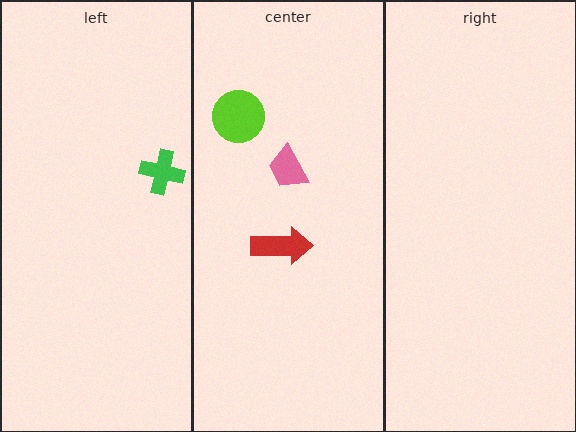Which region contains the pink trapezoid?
The center region.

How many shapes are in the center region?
3.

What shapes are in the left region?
The green cross.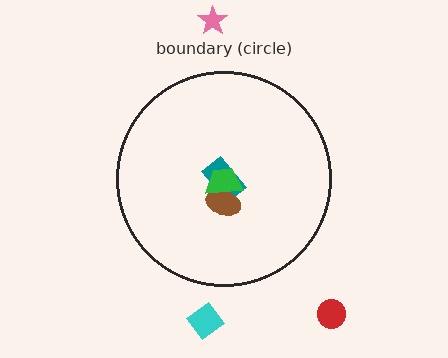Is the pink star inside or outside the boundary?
Outside.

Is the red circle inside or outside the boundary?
Outside.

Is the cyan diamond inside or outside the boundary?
Outside.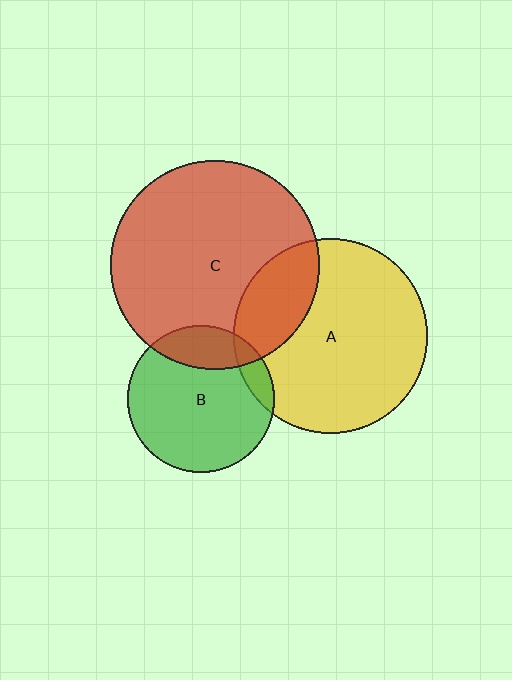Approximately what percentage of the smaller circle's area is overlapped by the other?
Approximately 25%.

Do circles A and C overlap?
Yes.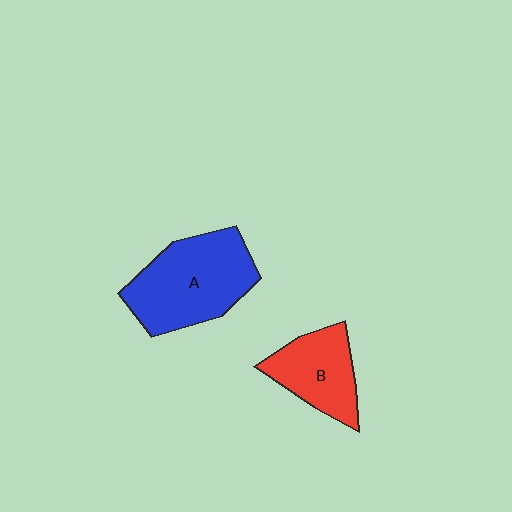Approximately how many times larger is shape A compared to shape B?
Approximately 1.6 times.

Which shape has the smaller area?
Shape B (red).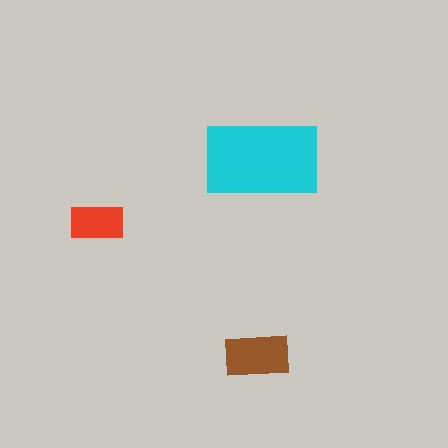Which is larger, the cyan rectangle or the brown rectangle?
The cyan one.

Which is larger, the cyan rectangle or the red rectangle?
The cyan one.